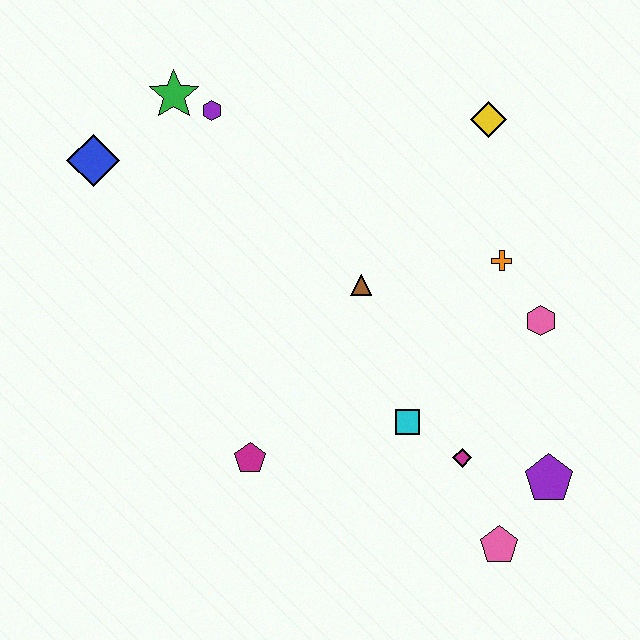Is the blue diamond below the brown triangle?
No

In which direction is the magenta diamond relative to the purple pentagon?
The magenta diamond is to the left of the purple pentagon.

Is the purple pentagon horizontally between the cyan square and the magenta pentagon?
No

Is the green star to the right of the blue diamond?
Yes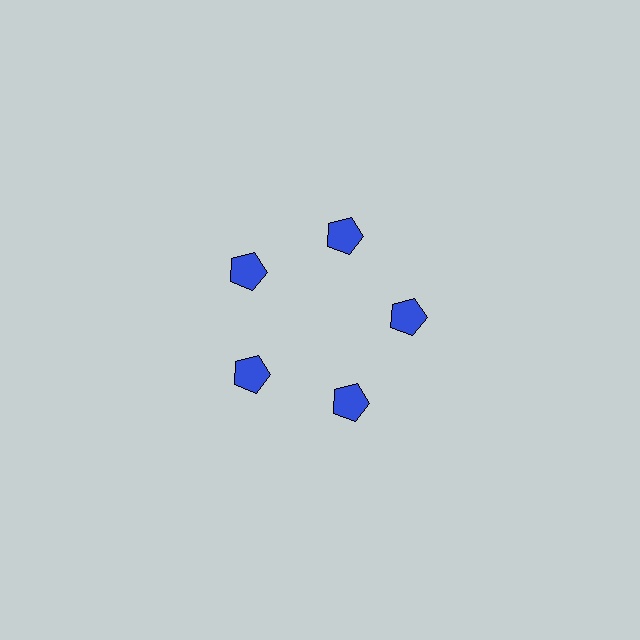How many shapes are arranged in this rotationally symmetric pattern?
There are 5 shapes, arranged in 5 groups of 1.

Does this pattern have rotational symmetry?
Yes, this pattern has 5-fold rotational symmetry. It looks the same after rotating 72 degrees around the center.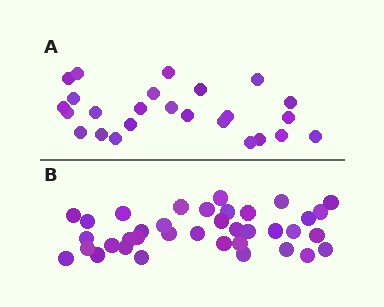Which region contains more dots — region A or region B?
Region B (the bottom region) has more dots.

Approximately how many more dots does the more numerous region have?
Region B has roughly 12 or so more dots than region A.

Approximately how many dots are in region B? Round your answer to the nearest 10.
About 40 dots. (The exact count is 37, which rounds to 40.)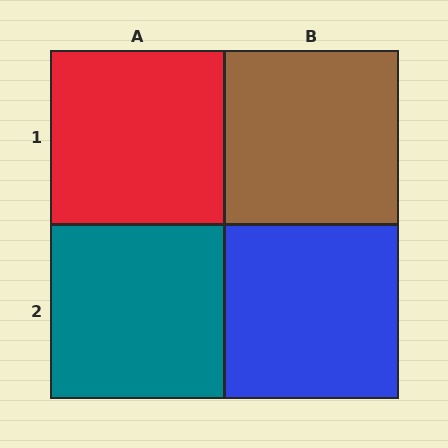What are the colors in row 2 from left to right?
Teal, blue.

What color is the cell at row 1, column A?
Red.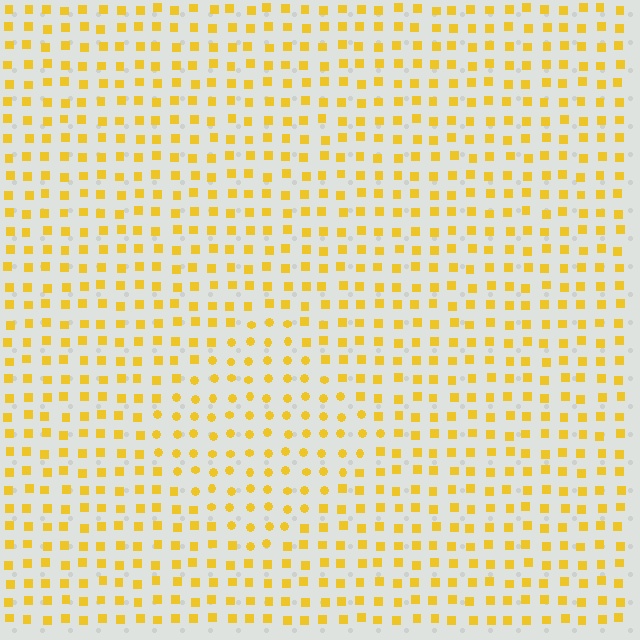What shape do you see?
I see a diamond.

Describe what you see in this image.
The image is filled with small yellow elements arranged in a uniform grid. A diamond-shaped region contains circles, while the surrounding area contains squares. The boundary is defined purely by the change in element shape.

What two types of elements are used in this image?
The image uses circles inside the diamond region and squares outside it.